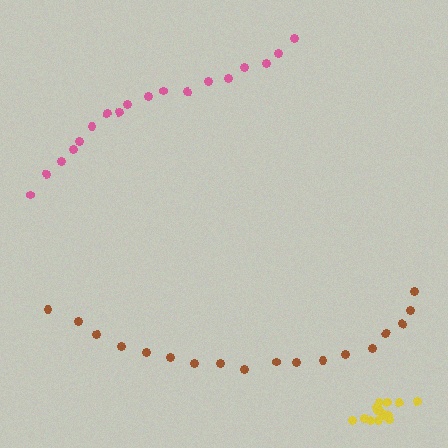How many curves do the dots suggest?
There are 3 distinct paths.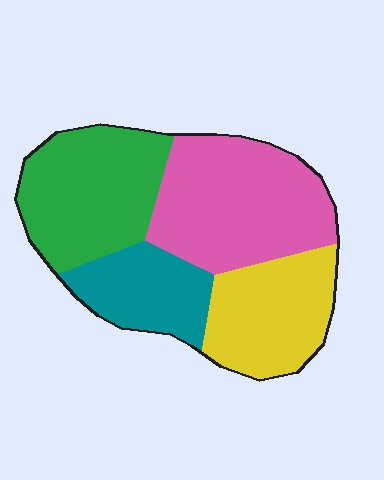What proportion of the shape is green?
Green takes up between a quarter and a half of the shape.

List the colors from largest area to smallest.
From largest to smallest: pink, green, yellow, teal.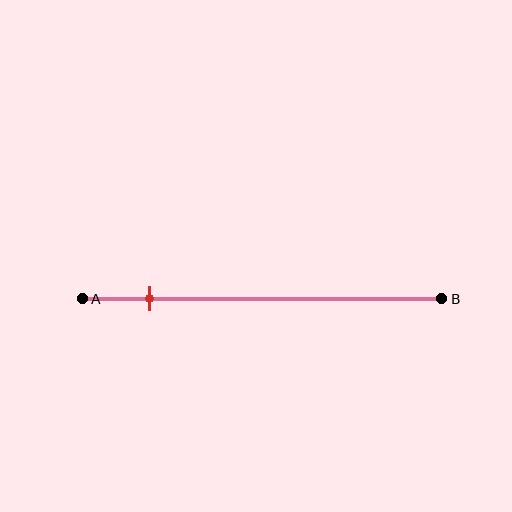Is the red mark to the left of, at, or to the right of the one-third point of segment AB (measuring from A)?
The red mark is to the left of the one-third point of segment AB.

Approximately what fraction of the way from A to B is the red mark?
The red mark is approximately 20% of the way from A to B.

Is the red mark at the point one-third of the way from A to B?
No, the mark is at about 20% from A, not at the 33% one-third point.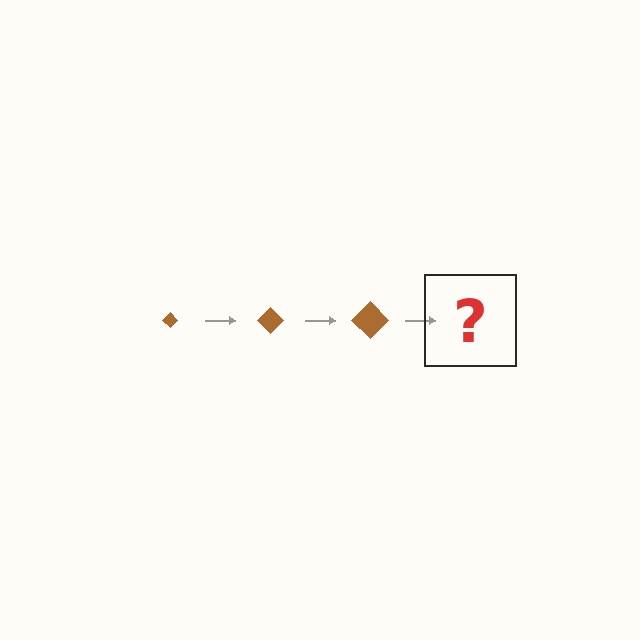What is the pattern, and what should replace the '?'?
The pattern is that the diamond gets progressively larger each step. The '?' should be a brown diamond, larger than the previous one.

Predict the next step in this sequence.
The next step is a brown diamond, larger than the previous one.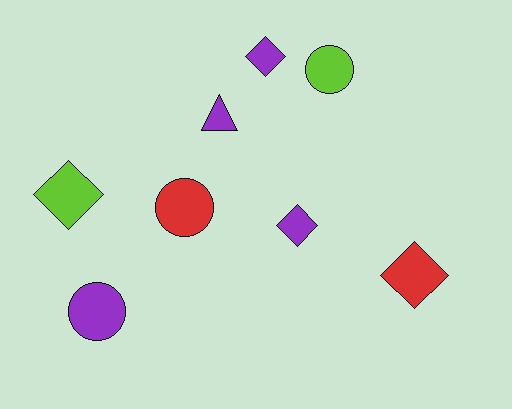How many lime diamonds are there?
There is 1 lime diamond.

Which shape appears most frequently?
Diamond, with 4 objects.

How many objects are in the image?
There are 8 objects.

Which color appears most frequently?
Purple, with 4 objects.